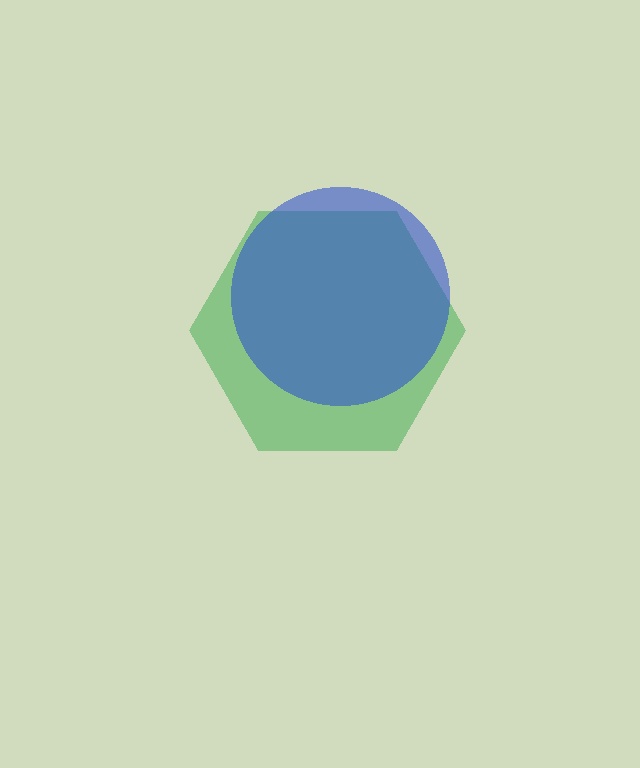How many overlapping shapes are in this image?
There are 2 overlapping shapes in the image.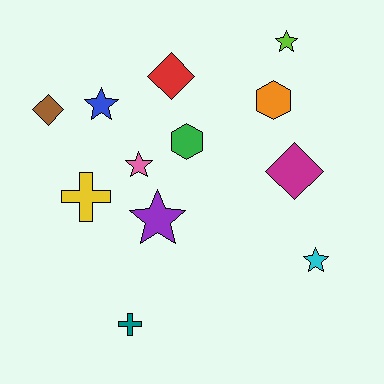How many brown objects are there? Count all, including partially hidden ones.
There is 1 brown object.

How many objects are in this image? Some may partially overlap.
There are 12 objects.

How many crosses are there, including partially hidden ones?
There are 2 crosses.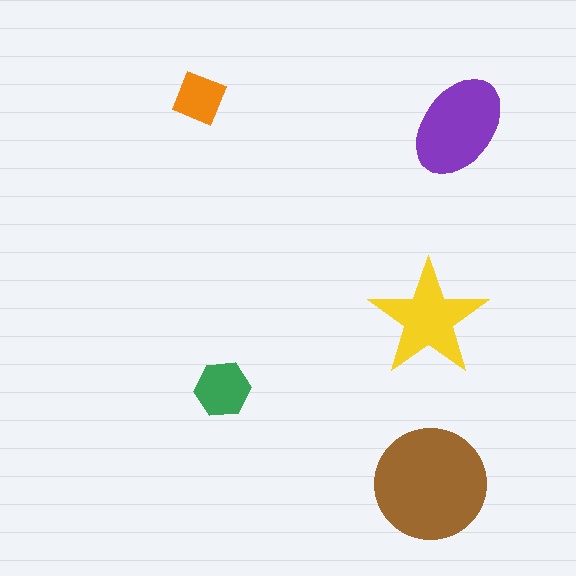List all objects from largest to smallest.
The brown circle, the purple ellipse, the yellow star, the green hexagon, the orange diamond.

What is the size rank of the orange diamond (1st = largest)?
5th.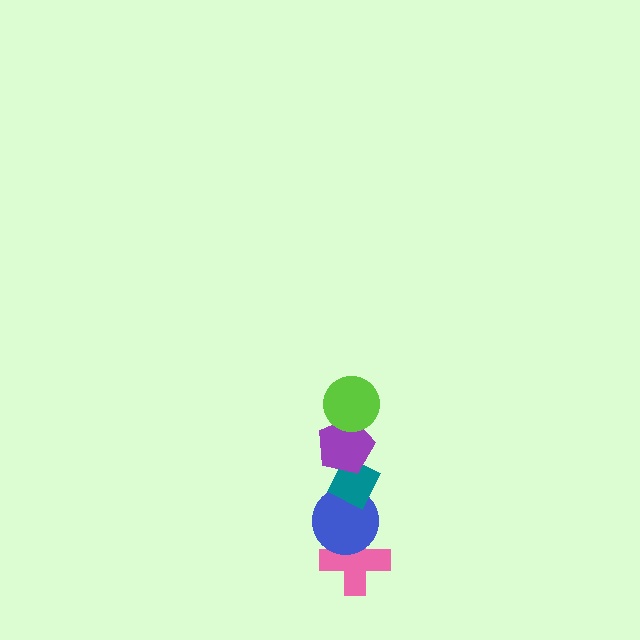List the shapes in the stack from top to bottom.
From top to bottom: the lime circle, the purple pentagon, the teal diamond, the blue circle, the pink cross.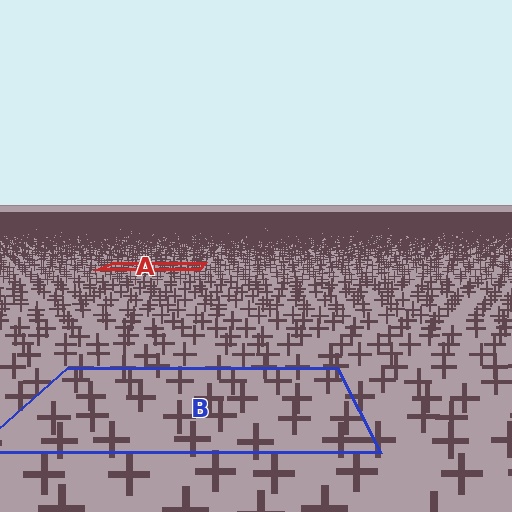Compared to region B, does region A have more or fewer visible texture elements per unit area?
Region A has more texture elements per unit area — they are packed more densely because it is farther away.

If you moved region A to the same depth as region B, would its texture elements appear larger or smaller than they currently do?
They would appear larger. At a closer depth, the same texture elements are projected at a bigger on-screen size.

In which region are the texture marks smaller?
The texture marks are smaller in region A, because it is farther away.